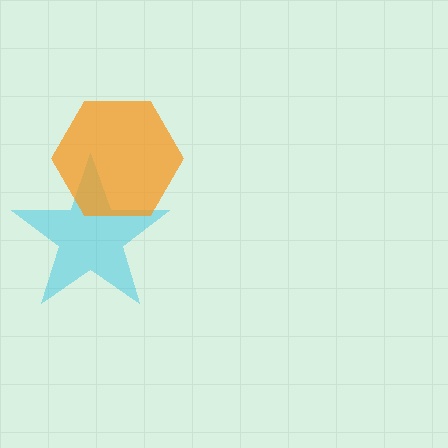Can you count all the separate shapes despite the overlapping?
Yes, there are 2 separate shapes.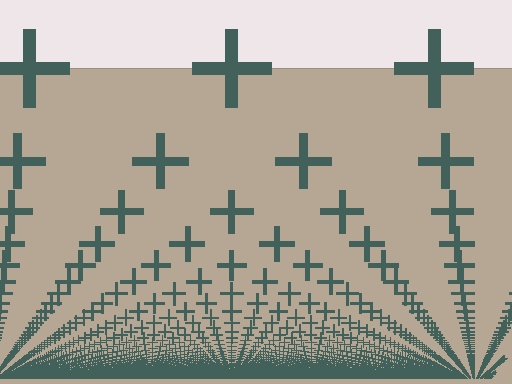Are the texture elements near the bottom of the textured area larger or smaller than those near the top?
Smaller. The gradient is inverted — elements near the bottom are smaller and denser.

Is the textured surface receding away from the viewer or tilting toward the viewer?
The surface appears to tilt toward the viewer. Texture elements get larger and sparser toward the top.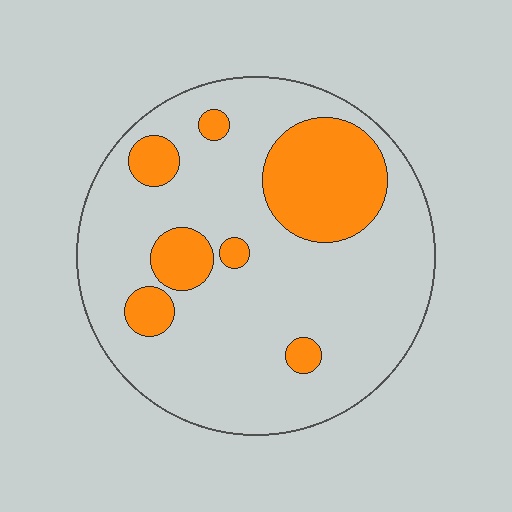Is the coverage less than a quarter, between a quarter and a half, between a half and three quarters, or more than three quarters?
Less than a quarter.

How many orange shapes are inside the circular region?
7.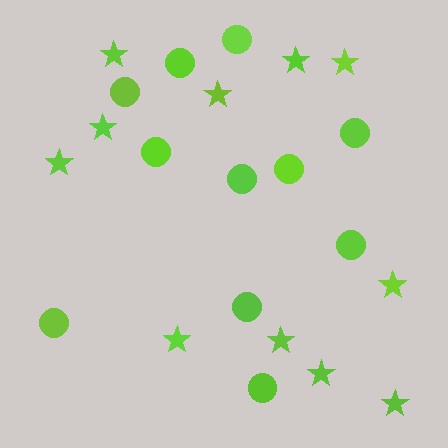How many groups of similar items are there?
There are 2 groups: one group of circles (11) and one group of stars (11).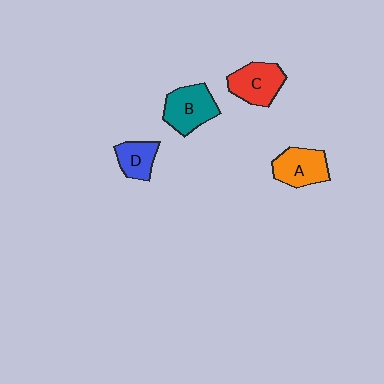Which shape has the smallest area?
Shape D (blue).